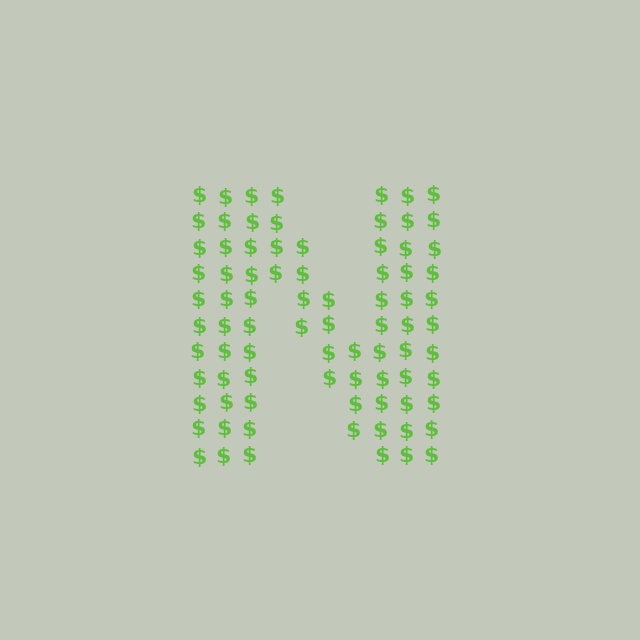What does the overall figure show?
The overall figure shows the letter N.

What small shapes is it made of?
It is made of small dollar signs.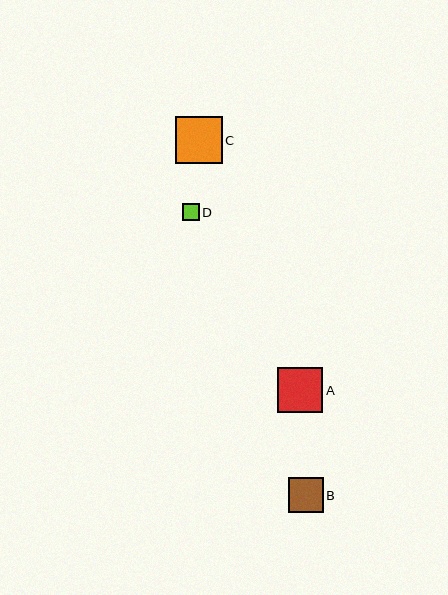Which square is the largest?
Square C is the largest with a size of approximately 46 pixels.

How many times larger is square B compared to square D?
Square B is approximately 2.0 times the size of square D.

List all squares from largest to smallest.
From largest to smallest: C, A, B, D.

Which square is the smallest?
Square D is the smallest with a size of approximately 17 pixels.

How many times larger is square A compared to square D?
Square A is approximately 2.6 times the size of square D.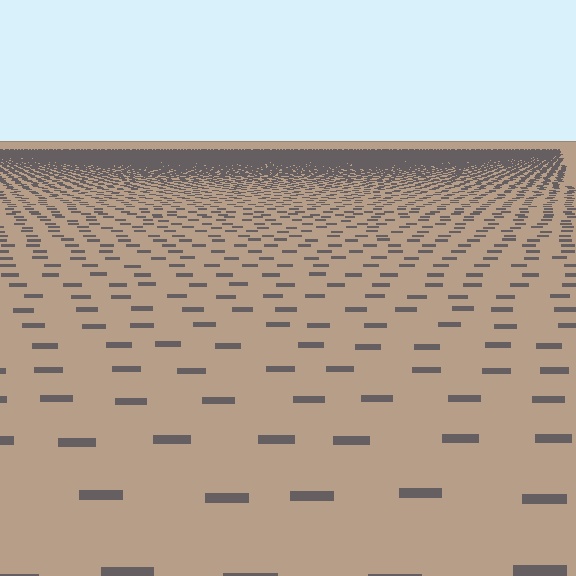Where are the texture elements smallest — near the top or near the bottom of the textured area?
Near the top.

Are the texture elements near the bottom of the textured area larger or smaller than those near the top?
Larger. Near the bottom, elements are closer to the viewer and appear at a bigger on-screen size.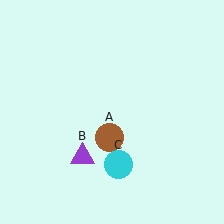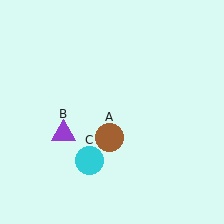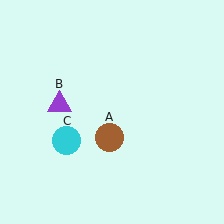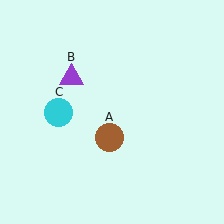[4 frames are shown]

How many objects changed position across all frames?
2 objects changed position: purple triangle (object B), cyan circle (object C).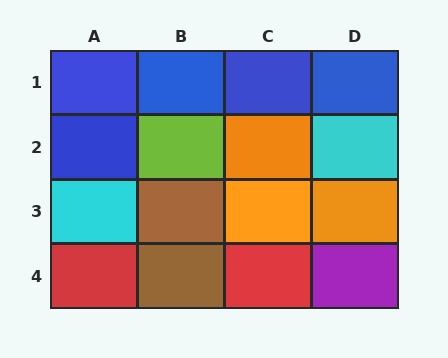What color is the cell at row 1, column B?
Blue.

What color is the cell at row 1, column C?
Blue.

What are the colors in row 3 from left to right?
Cyan, brown, orange, orange.